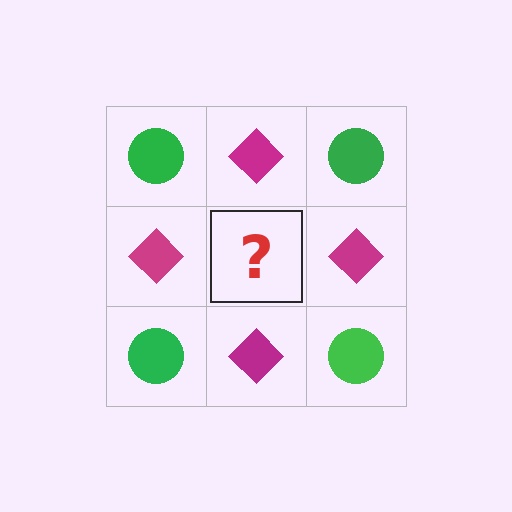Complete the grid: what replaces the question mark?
The question mark should be replaced with a green circle.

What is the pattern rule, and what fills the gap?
The rule is that it alternates green circle and magenta diamond in a checkerboard pattern. The gap should be filled with a green circle.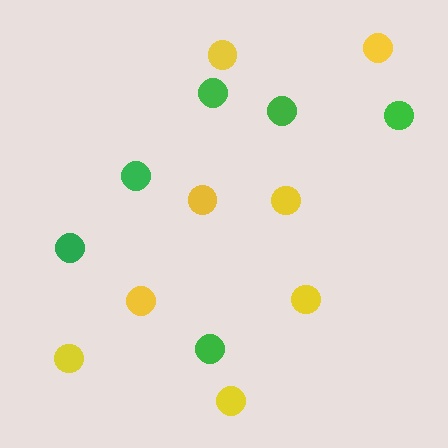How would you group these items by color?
There are 2 groups: one group of yellow circles (8) and one group of green circles (6).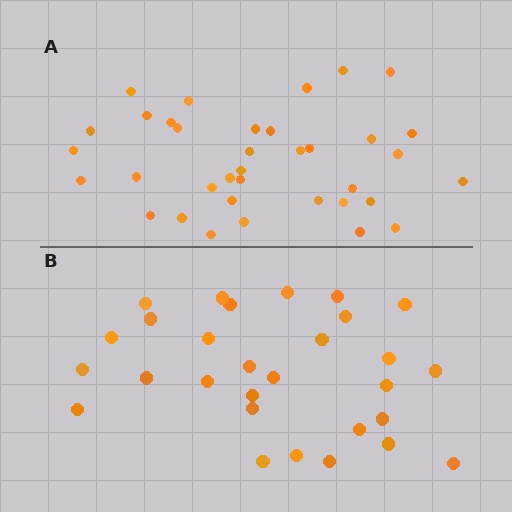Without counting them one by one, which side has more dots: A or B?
Region A (the top region) has more dots.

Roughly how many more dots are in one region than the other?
Region A has roughly 8 or so more dots than region B.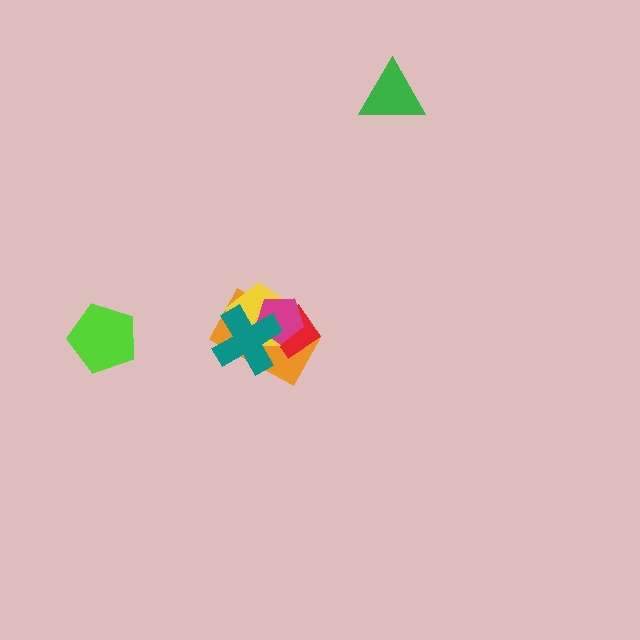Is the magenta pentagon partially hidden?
Yes, it is partially covered by another shape.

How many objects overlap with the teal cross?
4 objects overlap with the teal cross.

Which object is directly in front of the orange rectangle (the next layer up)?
The red diamond is directly in front of the orange rectangle.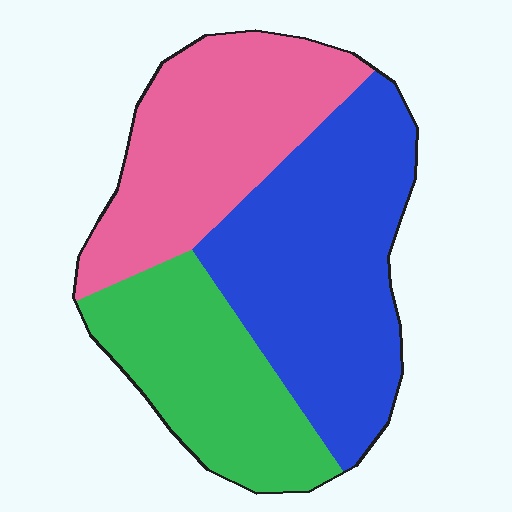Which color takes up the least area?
Green, at roughly 25%.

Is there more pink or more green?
Pink.